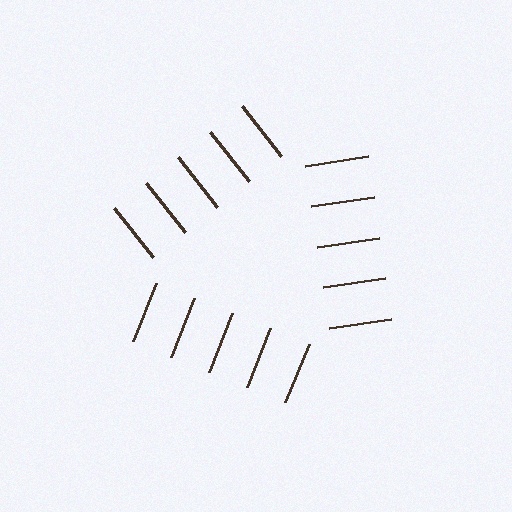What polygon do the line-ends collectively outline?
An illusory triangle — the line segments terminate on its edges but no continuous stroke is drawn.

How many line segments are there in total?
15 — 5 along each of the 3 edges.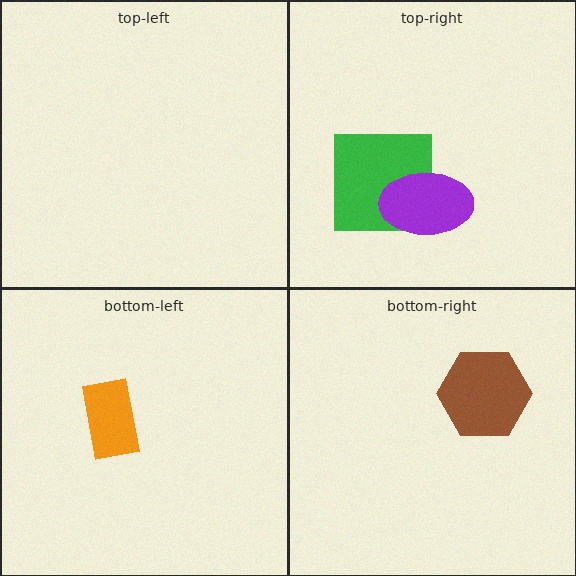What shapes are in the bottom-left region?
The orange rectangle.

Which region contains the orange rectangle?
The bottom-left region.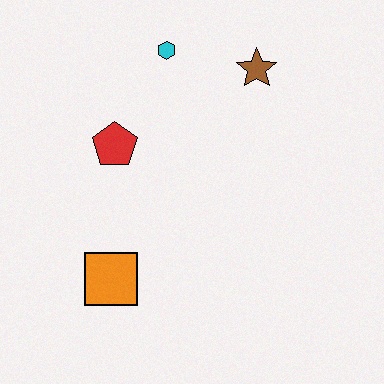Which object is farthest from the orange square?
The brown star is farthest from the orange square.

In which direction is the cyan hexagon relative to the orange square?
The cyan hexagon is above the orange square.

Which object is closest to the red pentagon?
The cyan hexagon is closest to the red pentagon.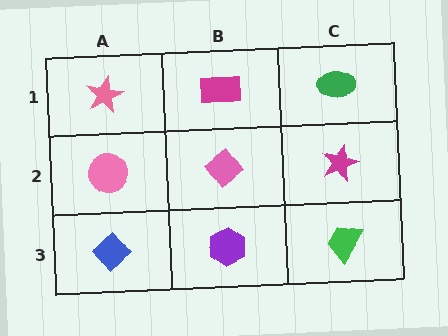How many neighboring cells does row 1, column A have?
2.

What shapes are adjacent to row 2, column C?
A green ellipse (row 1, column C), a green trapezoid (row 3, column C), a pink diamond (row 2, column B).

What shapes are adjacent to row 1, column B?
A pink diamond (row 2, column B), a pink star (row 1, column A), a green ellipse (row 1, column C).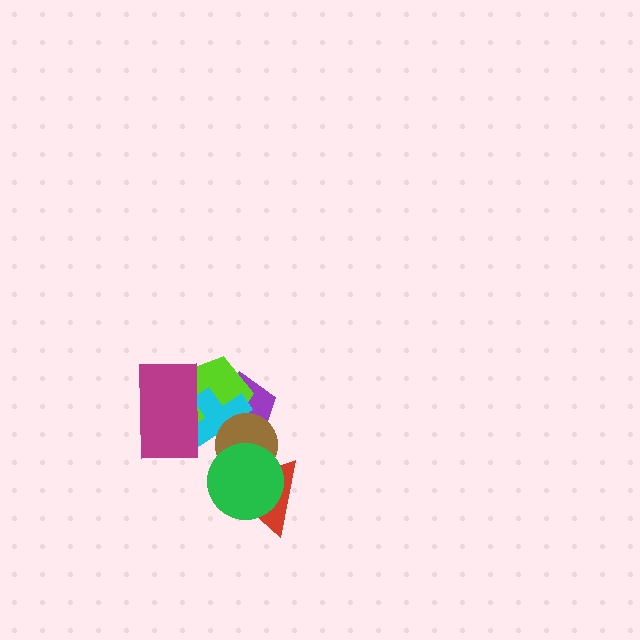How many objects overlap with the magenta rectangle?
3 objects overlap with the magenta rectangle.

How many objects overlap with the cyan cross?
4 objects overlap with the cyan cross.